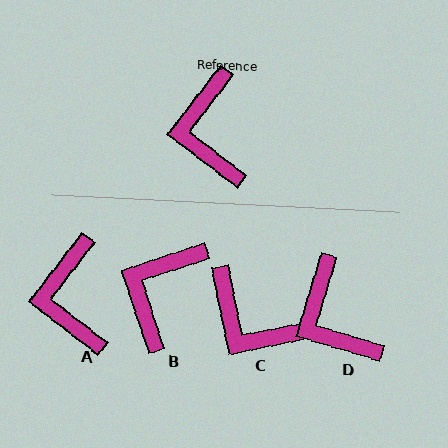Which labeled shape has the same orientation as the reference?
A.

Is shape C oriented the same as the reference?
No, it is off by about 49 degrees.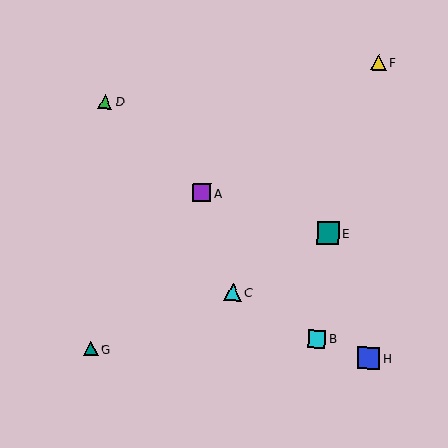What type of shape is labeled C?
Shape C is a cyan triangle.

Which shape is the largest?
The blue square (labeled H) is the largest.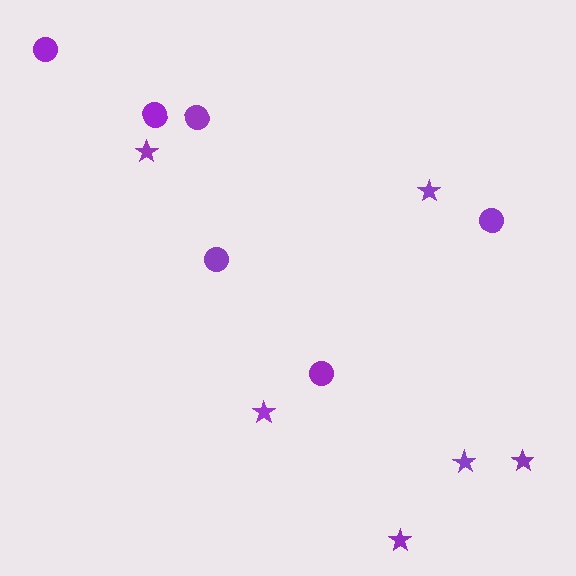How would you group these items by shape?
There are 2 groups: one group of circles (6) and one group of stars (6).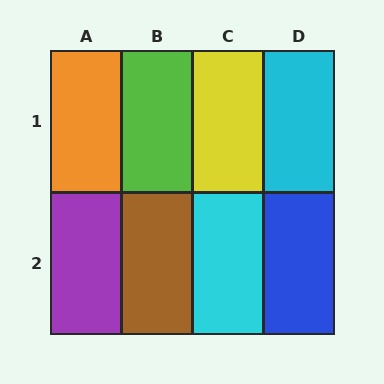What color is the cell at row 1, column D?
Cyan.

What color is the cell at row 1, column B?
Lime.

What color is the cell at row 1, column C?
Yellow.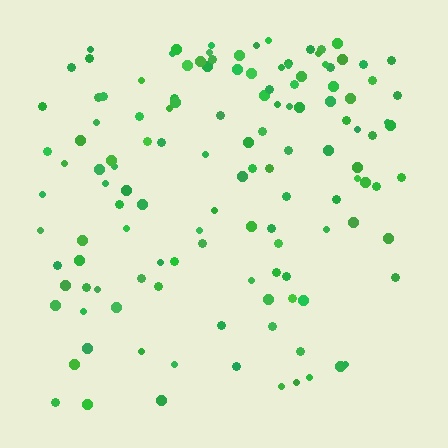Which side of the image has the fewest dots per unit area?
The bottom.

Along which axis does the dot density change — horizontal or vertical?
Vertical.